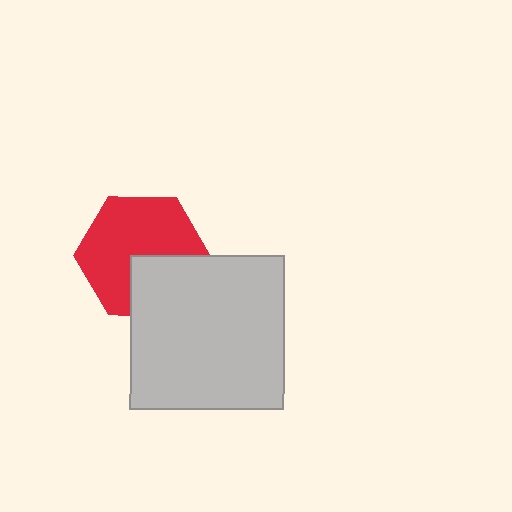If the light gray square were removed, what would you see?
You would see the complete red hexagon.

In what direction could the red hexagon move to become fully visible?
The red hexagon could move up. That would shift it out from behind the light gray square entirely.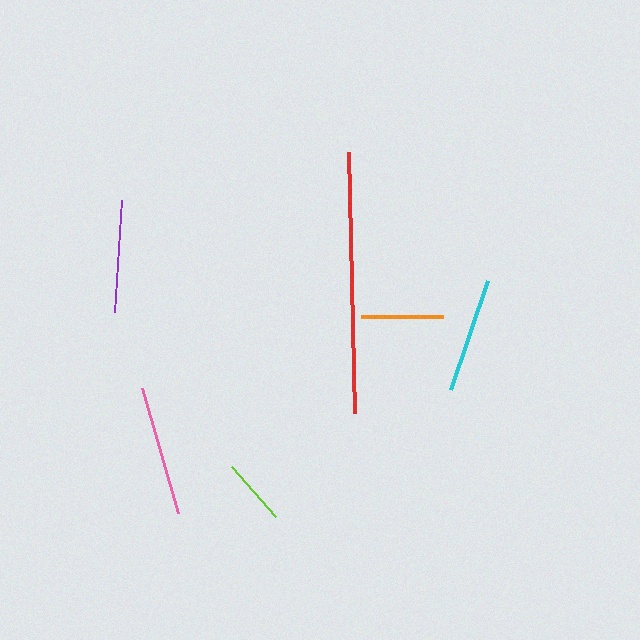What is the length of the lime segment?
The lime segment is approximately 66 pixels long.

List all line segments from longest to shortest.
From longest to shortest: red, pink, cyan, purple, orange, lime.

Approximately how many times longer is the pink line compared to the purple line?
The pink line is approximately 1.2 times the length of the purple line.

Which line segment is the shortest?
The lime line is the shortest at approximately 66 pixels.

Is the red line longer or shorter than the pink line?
The red line is longer than the pink line.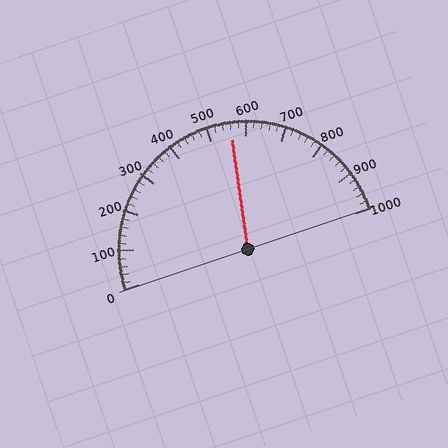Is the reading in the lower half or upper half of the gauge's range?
The reading is in the upper half of the range (0 to 1000).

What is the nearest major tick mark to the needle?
The nearest major tick mark is 600.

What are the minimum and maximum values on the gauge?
The gauge ranges from 0 to 1000.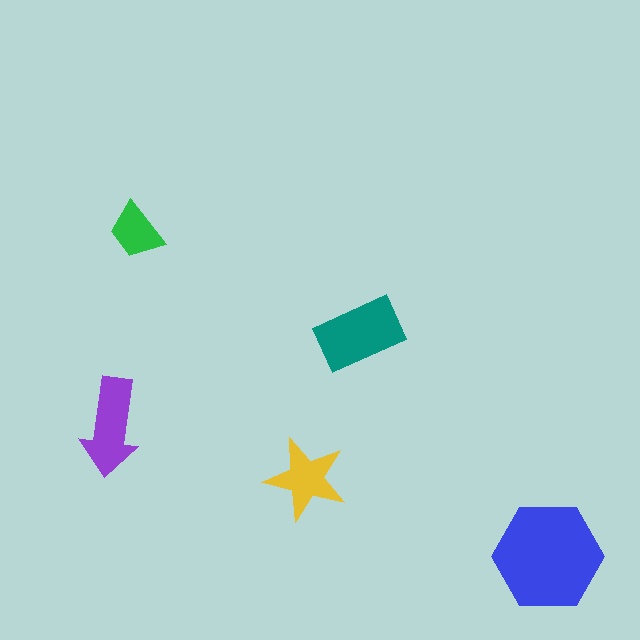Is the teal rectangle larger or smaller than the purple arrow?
Larger.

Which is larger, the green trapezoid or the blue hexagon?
The blue hexagon.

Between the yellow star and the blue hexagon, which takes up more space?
The blue hexagon.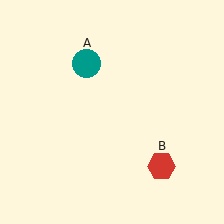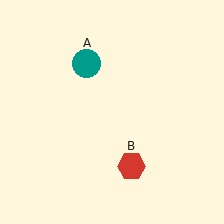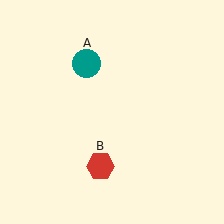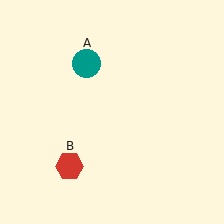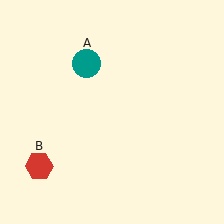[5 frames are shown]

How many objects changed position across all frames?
1 object changed position: red hexagon (object B).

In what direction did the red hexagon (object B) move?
The red hexagon (object B) moved left.